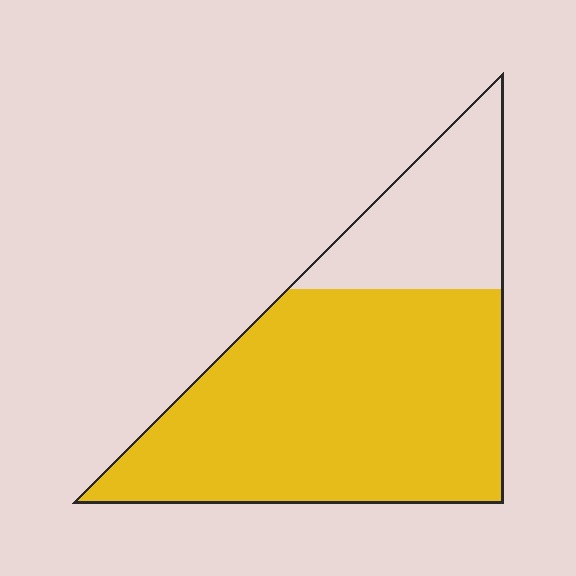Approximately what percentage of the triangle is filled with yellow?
Approximately 75%.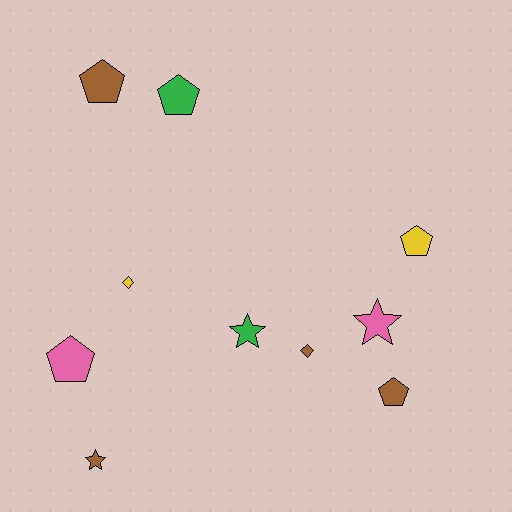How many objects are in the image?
There are 10 objects.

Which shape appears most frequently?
Pentagon, with 5 objects.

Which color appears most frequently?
Brown, with 4 objects.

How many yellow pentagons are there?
There is 1 yellow pentagon.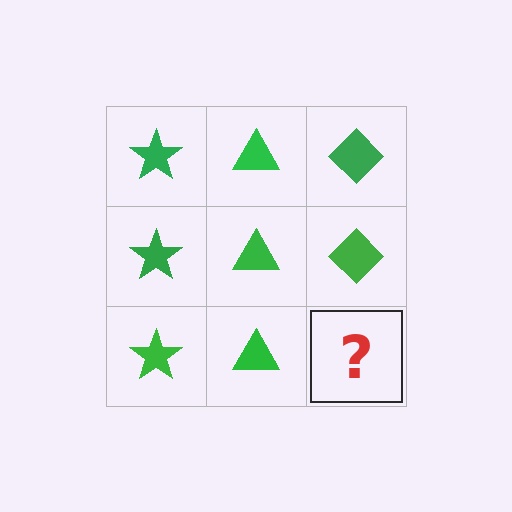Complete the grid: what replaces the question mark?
The question mark should be replaced with a green diamond.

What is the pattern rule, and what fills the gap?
The rule is that each column has a consistent shape. The gap should be filled with a green diamond.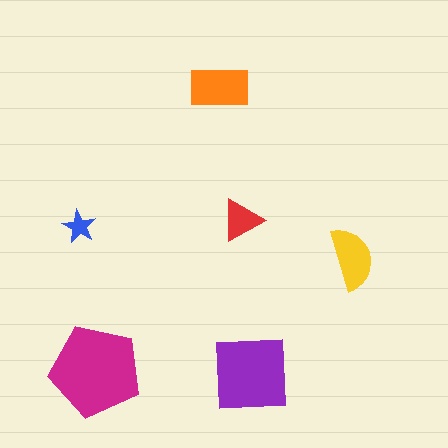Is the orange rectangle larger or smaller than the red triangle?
Larger.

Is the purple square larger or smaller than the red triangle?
Larger.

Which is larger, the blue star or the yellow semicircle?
The yellow semicircle.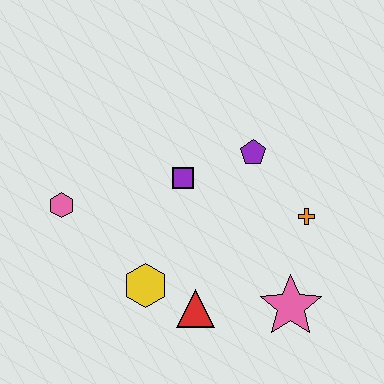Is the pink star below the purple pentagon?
Yes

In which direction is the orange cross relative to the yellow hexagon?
The orange cross is to the right of the yellow hexagon.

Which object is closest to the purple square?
The purple pentagon is closest to the purple square.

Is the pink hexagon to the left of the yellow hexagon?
Yes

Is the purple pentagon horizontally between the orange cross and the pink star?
No